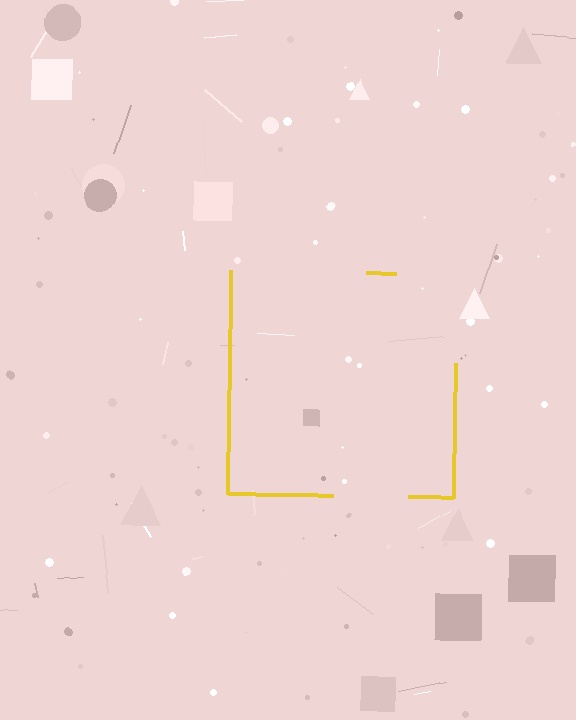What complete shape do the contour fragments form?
The contour fragments form a square.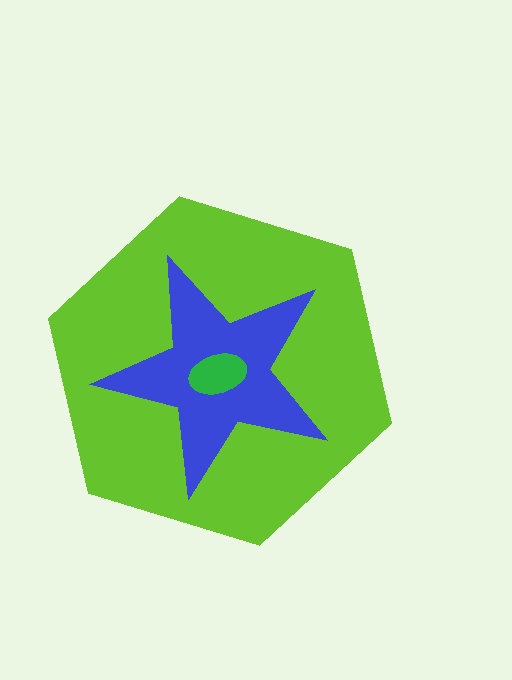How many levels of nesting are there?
3.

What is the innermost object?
The green ellipse.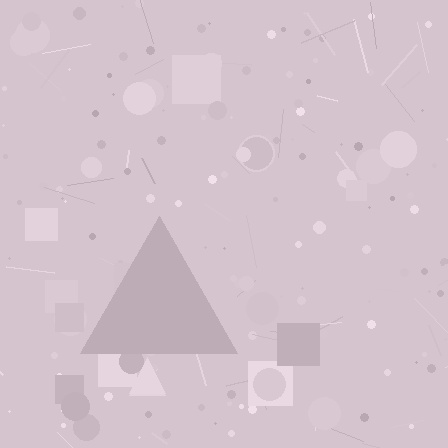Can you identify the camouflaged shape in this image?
The camouflaged shape is a triangle.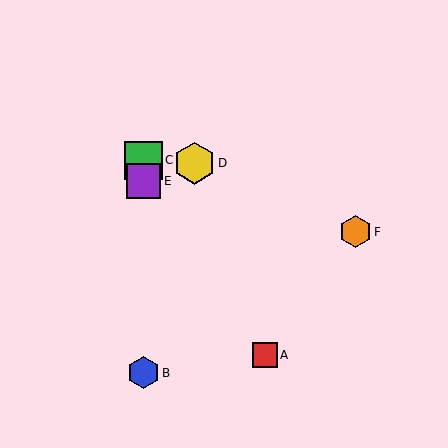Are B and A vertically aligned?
No, B is at x≈143 and A is at x≈265.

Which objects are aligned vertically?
Objects B, C, E are aligned vertically.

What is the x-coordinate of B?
Object B is at x≈143.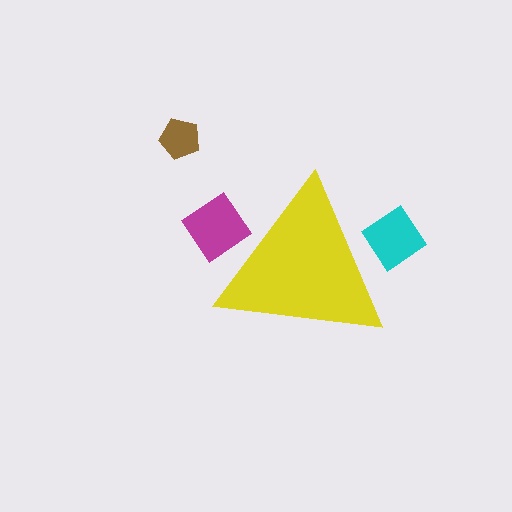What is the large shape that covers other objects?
A yellow triangle.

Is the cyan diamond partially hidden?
Yes, the cyan diamond is partially hidden behind the yellow triangle.